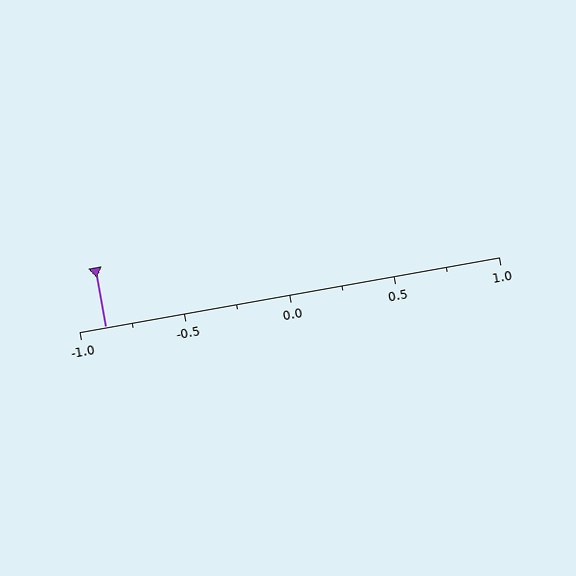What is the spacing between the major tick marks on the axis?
The major ticks are spaced 0.5 apart.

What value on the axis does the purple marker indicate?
The marker indicates approximately -0.88.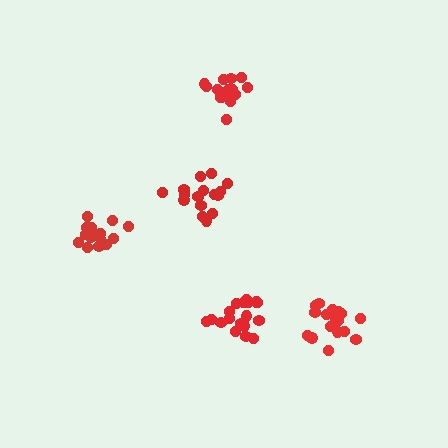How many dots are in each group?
Group 1: 18 dots, Group 2: 17 dots, Group 3: 17 dots, Group 4: 16 dots, Group 5: 18 dots (86 total).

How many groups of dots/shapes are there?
There are 5 groups.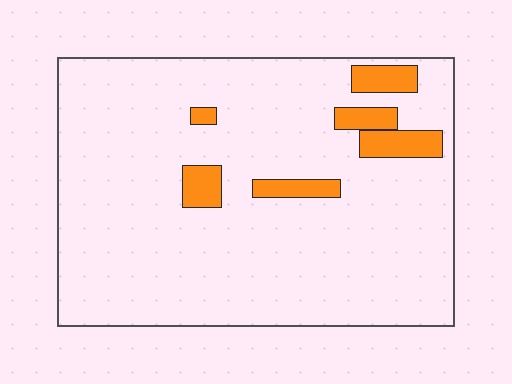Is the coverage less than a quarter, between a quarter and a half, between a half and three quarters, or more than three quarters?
Less than a quarter.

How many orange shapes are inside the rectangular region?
6.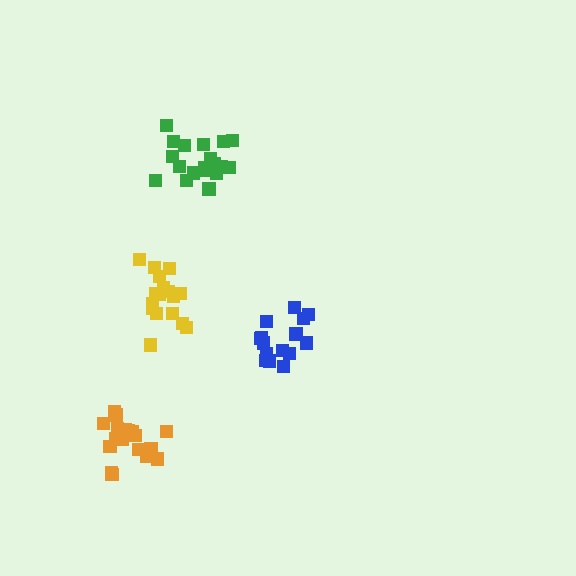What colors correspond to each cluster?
The clusters are colored: blue, yellow, green, orange.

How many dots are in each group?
Group 1: 15 dots, Group 2: 17 dots, Group 3: 19 dots, Group 4: 19 dots (70 total).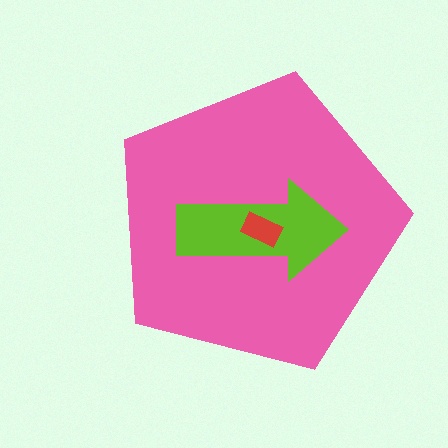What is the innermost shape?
The red rectangle.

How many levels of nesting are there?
3.